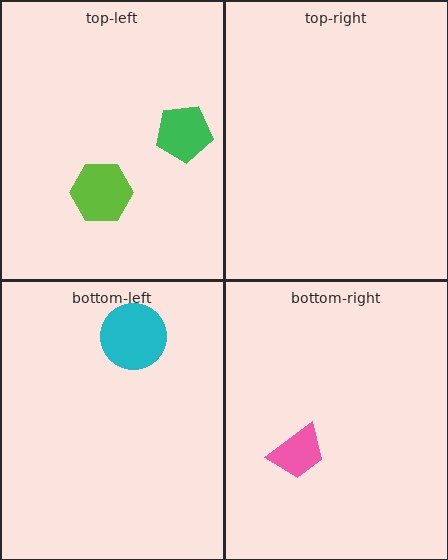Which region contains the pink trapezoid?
The bottom-right region.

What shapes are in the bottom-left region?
The cyan circle.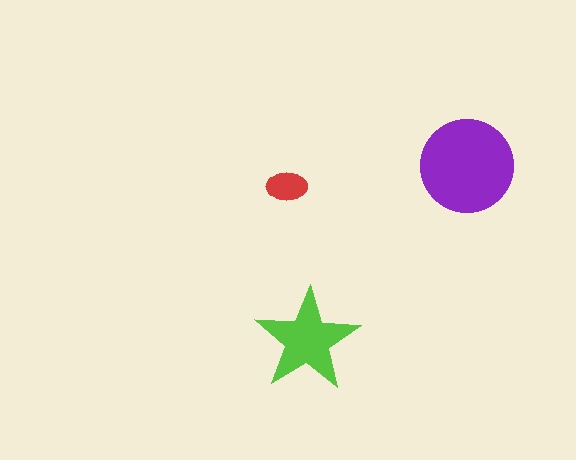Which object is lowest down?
The lime star is bottommost.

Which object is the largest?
The purple circle.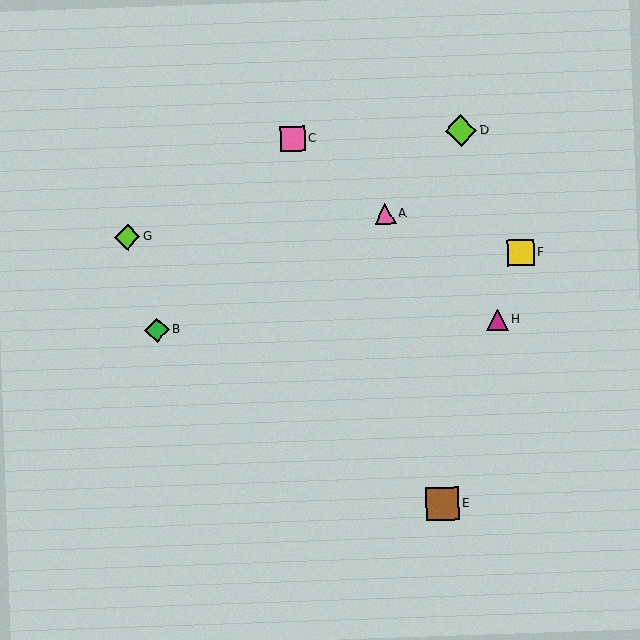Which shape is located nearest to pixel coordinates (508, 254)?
The yellow square (labeled F) at (521, 253) is nearest to that location.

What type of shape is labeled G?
Shape G is a lime diamond.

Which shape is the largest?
The brown square (labeled E) is the largest.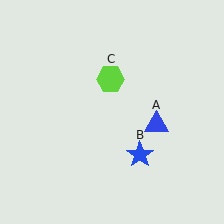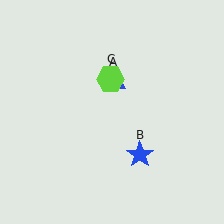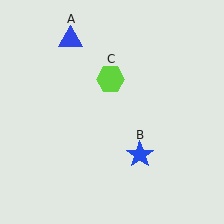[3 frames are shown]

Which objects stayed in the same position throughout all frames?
Blue star (object B) and lime hexagon (object C) remained stationary.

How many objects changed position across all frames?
1 object changed position: blue triangle (object A).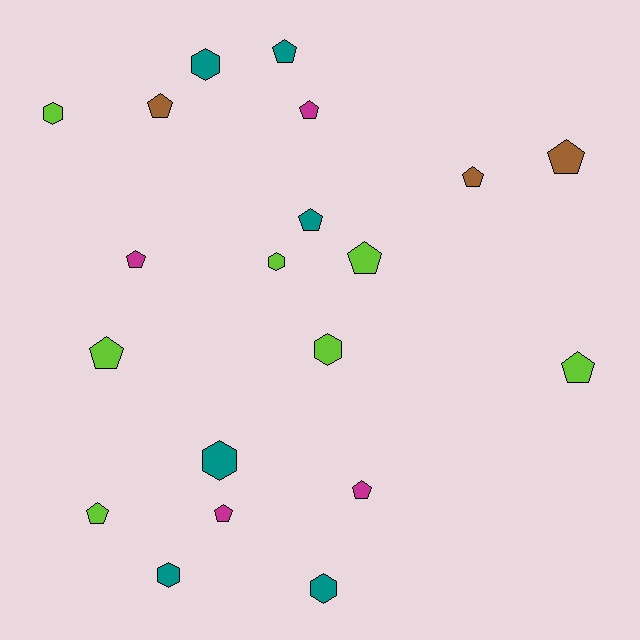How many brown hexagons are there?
There are no brown hexagons.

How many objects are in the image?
There are 20 objects.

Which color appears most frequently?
Lime, with 7 objects.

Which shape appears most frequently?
Pentagon, with 13 objects.